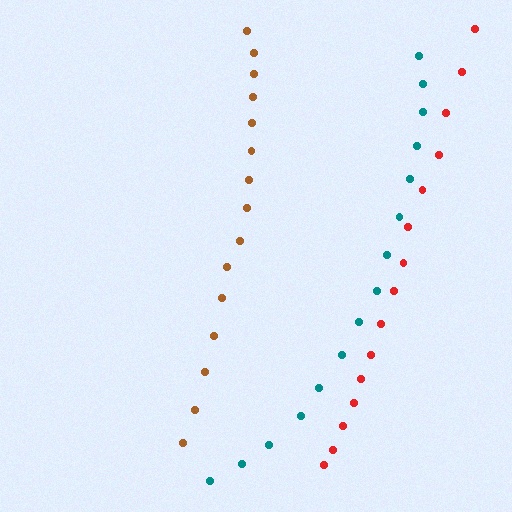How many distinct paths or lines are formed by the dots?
There are 3 distinct paths.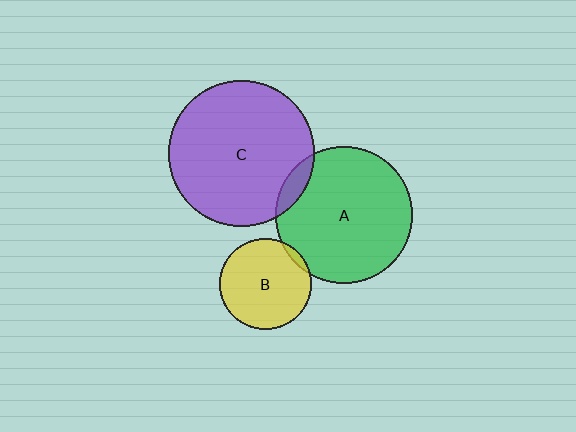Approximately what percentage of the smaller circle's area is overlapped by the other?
Approximately 10%.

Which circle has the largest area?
Circle C (purple).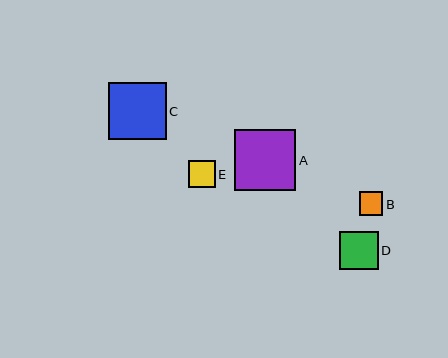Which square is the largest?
Square A is the largest with a size of approximately 61 pixels.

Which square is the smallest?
Square B is the smallest with a size of approximately 24 pixels.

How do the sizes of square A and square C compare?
Square A and square C are approximately the same size.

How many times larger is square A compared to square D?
Square A is approximately 1.6 times the size of square D.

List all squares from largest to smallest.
From largest to smallest: A, C, D, E, B.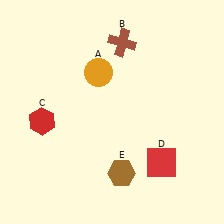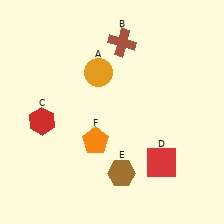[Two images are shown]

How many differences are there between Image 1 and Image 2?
There is 1 difference between the two images.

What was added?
An orange pentagon (F) was added in Image 2.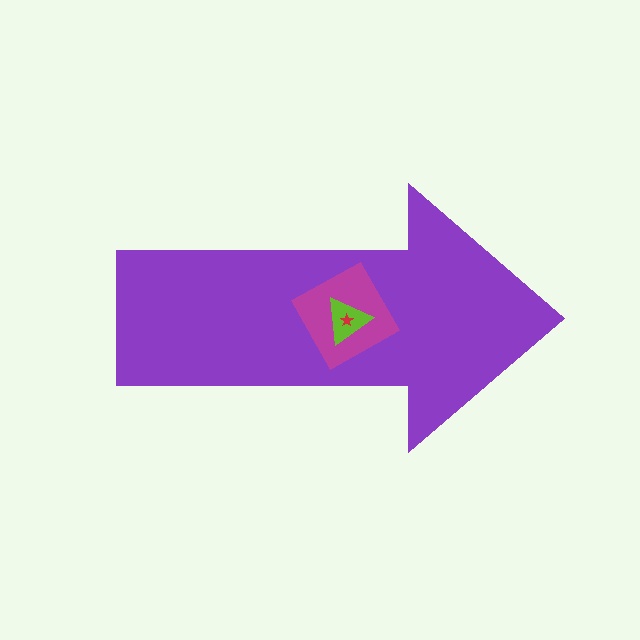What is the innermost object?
The red star.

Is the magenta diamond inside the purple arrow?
Yes.